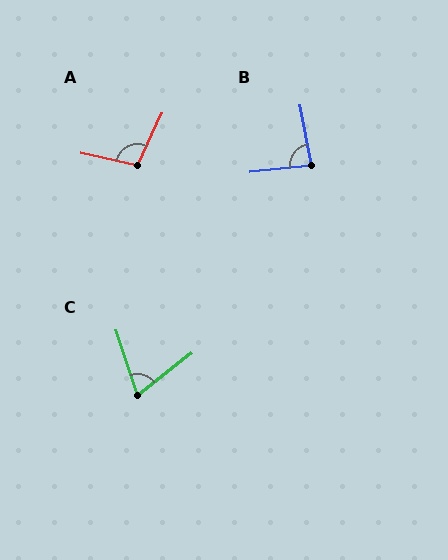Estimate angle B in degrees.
Approximately 85 degrees.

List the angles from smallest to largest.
C (71°), B (85°), A (102°).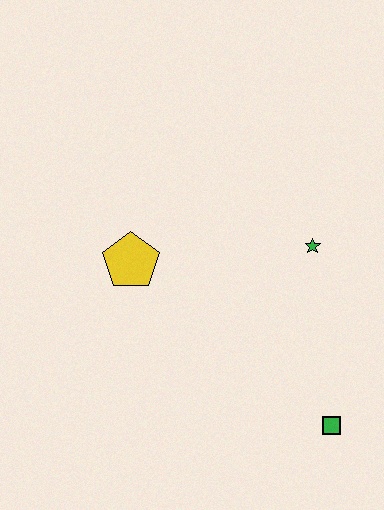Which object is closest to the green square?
The green star is closest to the green square.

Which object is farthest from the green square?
The yellow pentagon is farthest from the green square.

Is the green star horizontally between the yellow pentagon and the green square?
Yes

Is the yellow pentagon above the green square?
Yes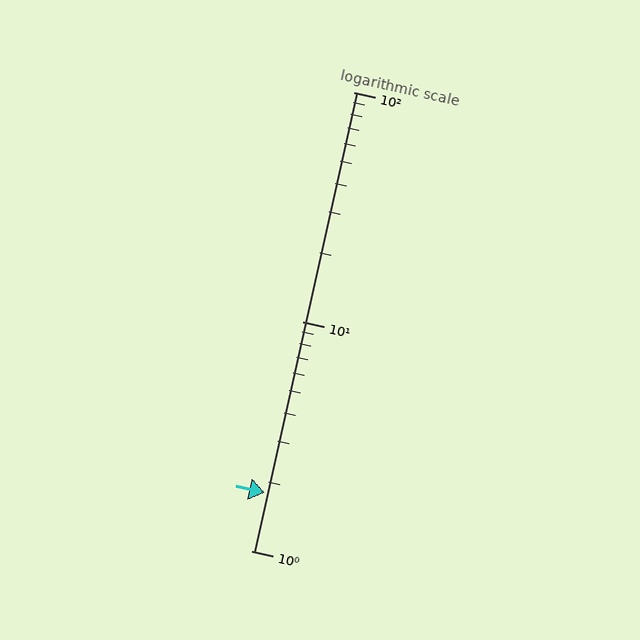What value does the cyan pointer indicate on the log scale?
The pointer indicates approximately 1.8.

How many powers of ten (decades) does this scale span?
The scale spans 2 decades, from 1 to 100.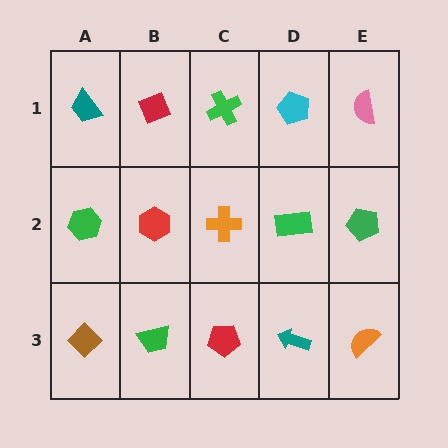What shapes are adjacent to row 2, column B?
A red diamond (row 1, column B), a green trapezoid (row 3, column B), a green hexagon (row 2, column A), an orange cross (row 2, column C).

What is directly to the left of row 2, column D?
An orange cross.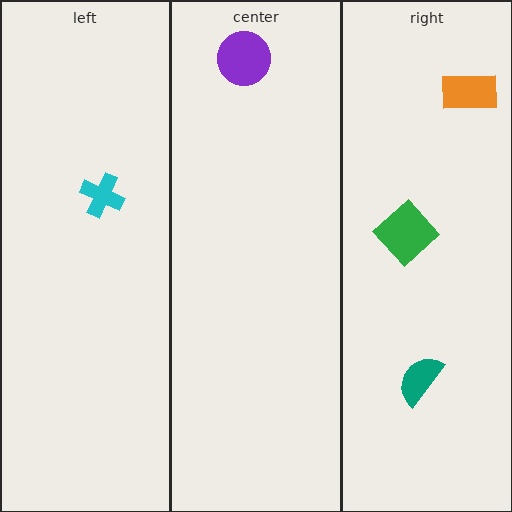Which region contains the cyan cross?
The left region.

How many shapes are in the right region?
3.